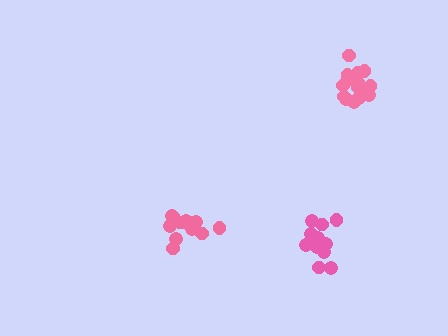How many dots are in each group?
Group 1: 14 dots, Group 2: 16 dots, Group 3: 15 dots (45 total).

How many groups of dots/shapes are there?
There are 3 groups.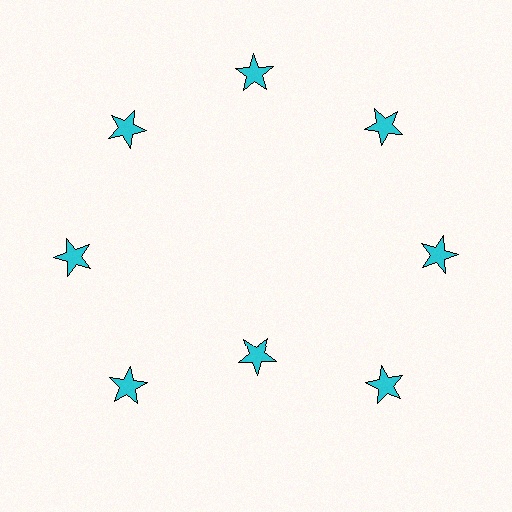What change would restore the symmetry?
The symmetry would be restored by moving it outward, back onto the ring so that all 8 stars sit at equal angles and equal distance from the center.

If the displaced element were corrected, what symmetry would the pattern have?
It would have 8-fold rotational symmetry — the pattern would map onto itself every 45 degrees.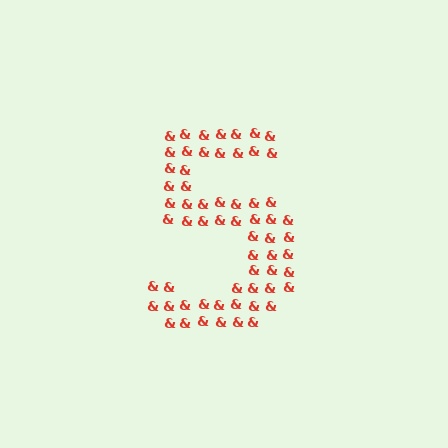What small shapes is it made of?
It is made of small ampersands.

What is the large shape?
The large shape is the digit 5.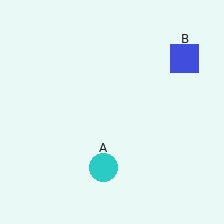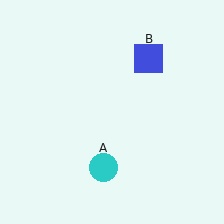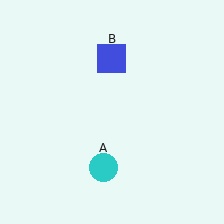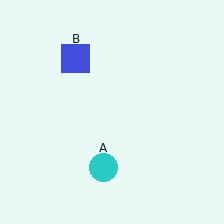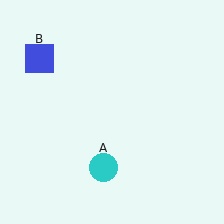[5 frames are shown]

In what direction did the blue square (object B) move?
The blue square (object B) moved left.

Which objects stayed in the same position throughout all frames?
Cyan circle (object A) remained stationary.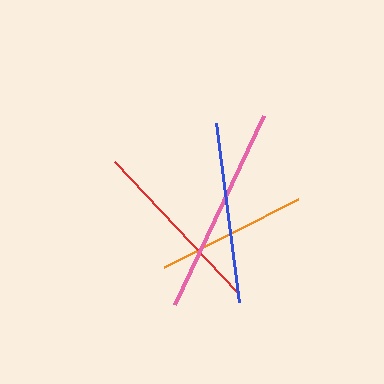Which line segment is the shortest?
The orange line is the shortest at approximately 150 pixels.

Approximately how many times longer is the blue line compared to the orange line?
The blue line is approximately 1.2 times the length of the orange line.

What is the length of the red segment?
The red segment is approximately 180 pixels long.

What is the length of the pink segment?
The pink segment is approximately 209 pixels long.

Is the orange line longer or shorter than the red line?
The red line is longer than the orange line.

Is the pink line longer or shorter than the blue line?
The pink line is longer than the blue line.